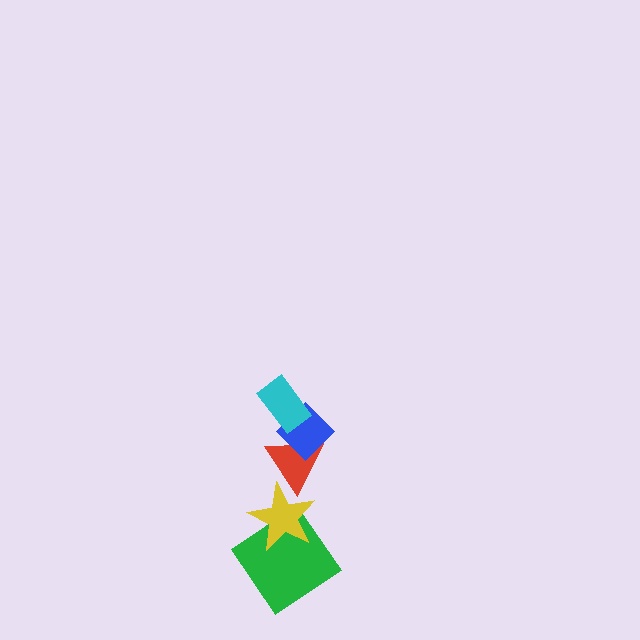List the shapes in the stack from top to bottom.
From top to bottom: the cyan rectangle, the blue diamond, the red triangle, the yellow star, the green diamond.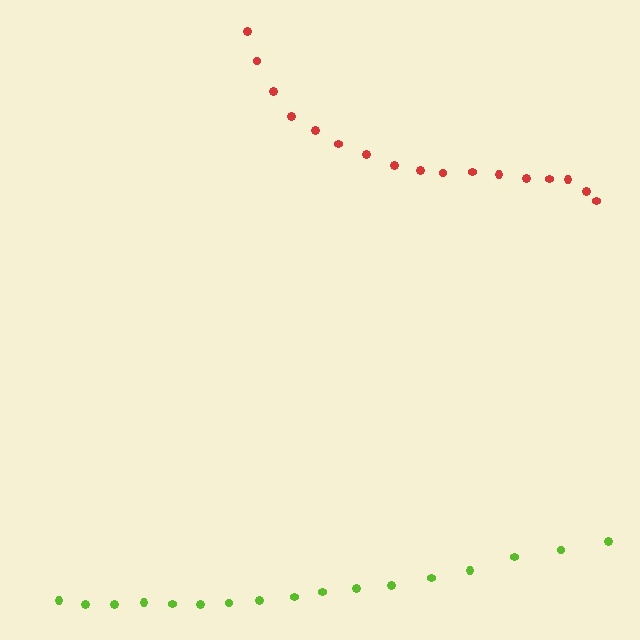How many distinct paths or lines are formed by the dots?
There are 2 distinct paths.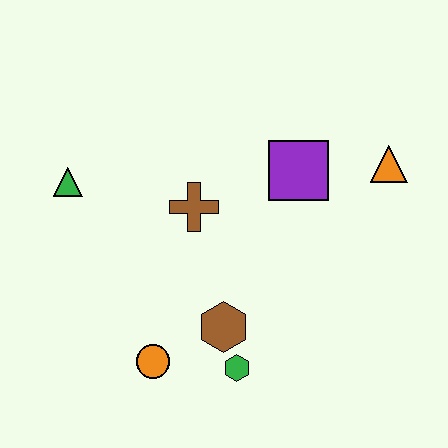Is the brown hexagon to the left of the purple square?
Yes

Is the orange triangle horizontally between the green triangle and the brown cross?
No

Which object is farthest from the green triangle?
The orange triangle is farthest from the green triangle.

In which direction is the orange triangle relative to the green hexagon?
The orange triangle is above the green hexagon.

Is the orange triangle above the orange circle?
Yes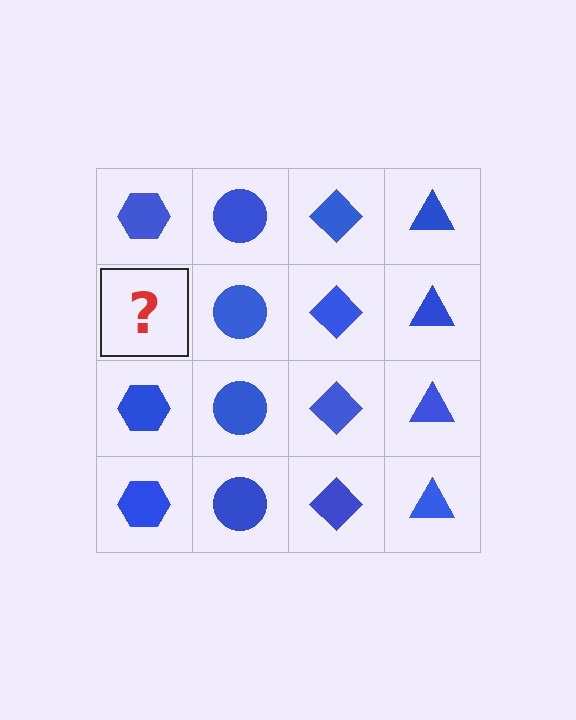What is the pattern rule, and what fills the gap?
The rule is that each column has a consistent shape. The gap should be filled with a blue hexagon.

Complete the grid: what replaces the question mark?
The question mark should be replaced with a blue hexagon.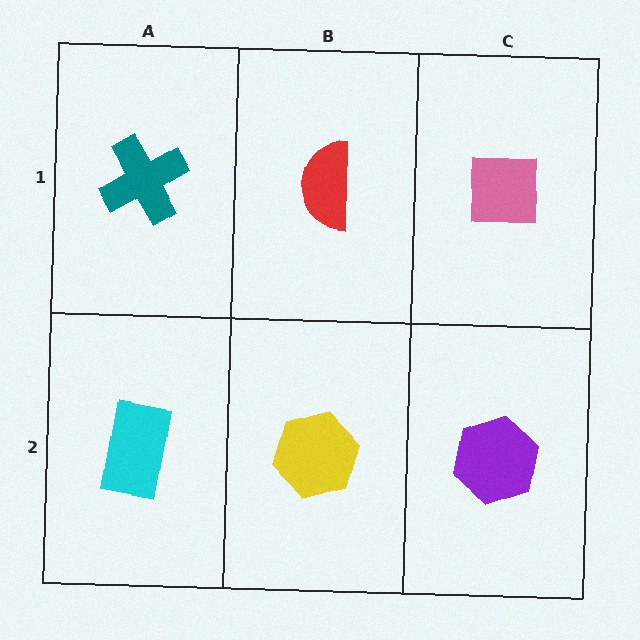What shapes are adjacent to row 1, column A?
A cyan rectangle (row 2, column A), a red semicircle (row 1, column B).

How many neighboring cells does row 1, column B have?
3.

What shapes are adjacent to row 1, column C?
A purple hexagon (row 2, column C), a red semicircle (row 1, column B).